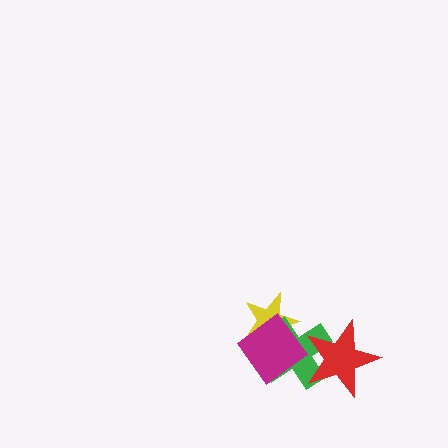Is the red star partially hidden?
No, no other shape covers it.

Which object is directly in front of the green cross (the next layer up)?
The red star is directly in front of the green cross.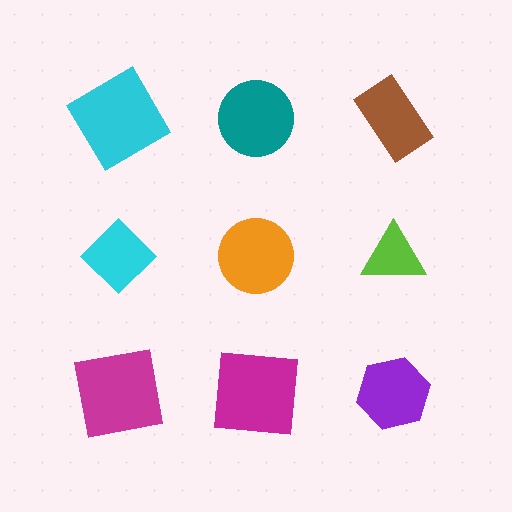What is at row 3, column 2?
A magenta square.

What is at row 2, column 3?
A lime triangle.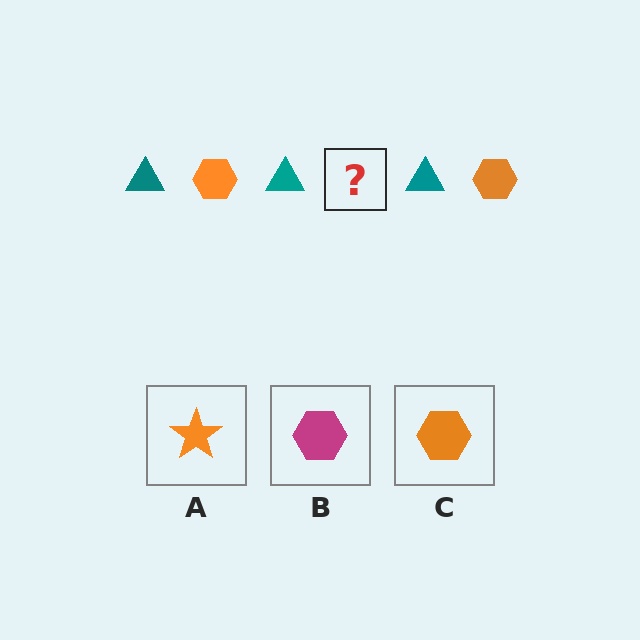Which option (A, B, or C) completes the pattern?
C.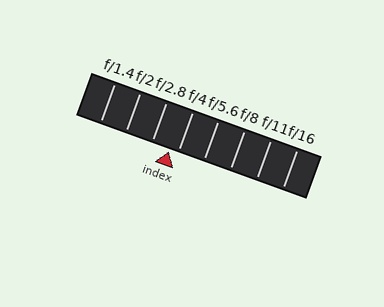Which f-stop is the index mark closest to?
The index mark is closest to f/4.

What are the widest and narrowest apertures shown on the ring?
The widest aperture shown is f/1.4 and the narrowest is f/16.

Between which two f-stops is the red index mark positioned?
The index mark is between f/2.8 and f/4.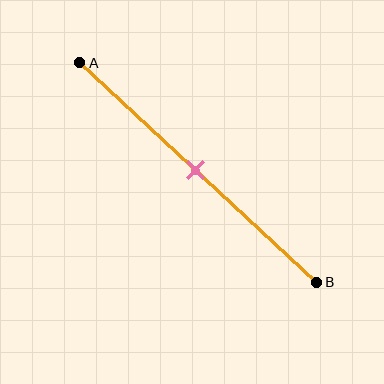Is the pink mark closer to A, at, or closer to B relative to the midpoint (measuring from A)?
The pink mark is approximately at the midpoint of segment AB.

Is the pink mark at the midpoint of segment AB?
Yes, the mark is approximately at the midpoint.